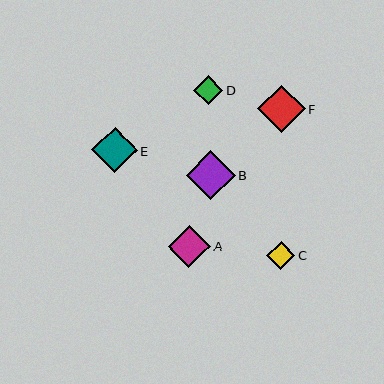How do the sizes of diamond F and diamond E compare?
Diamond F and diamond E are approximately the same size.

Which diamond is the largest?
Diamond B is the largest with a size of approximately 49 pixels.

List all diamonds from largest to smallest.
From largest to smallest: B, F, E, A, D, C.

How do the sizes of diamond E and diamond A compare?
Diamond E and diamond A are approximately the same size.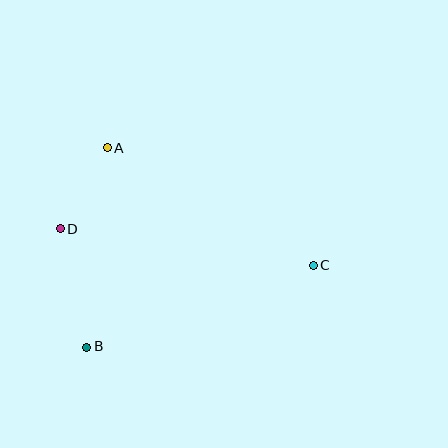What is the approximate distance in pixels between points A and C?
The distance between A and C is approximately 237 pixels.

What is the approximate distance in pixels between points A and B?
The distance between A and B is approximately 200 pixels.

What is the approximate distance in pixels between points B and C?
The distance between B and C is approximately 241 pixels.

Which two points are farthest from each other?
Points C and D are farthest from each other.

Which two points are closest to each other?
Points A and D are closest to each other.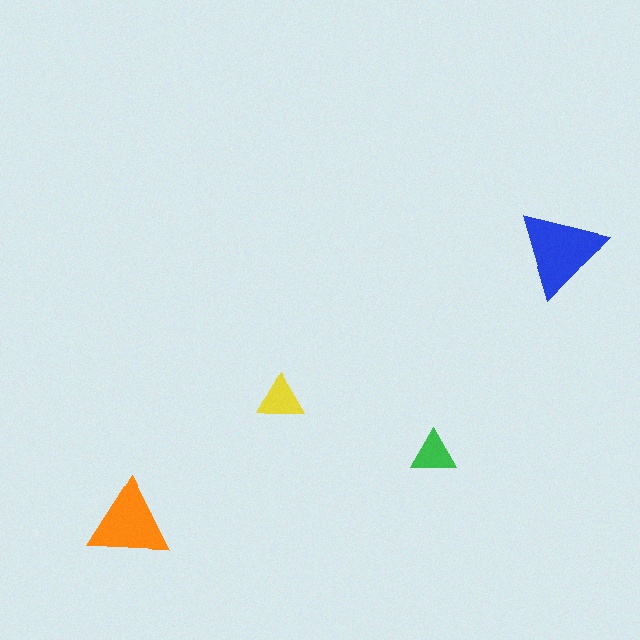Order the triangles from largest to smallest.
the blue one, the orange one, the yellow one, the green one.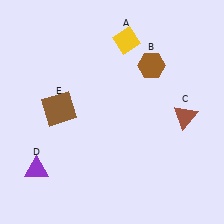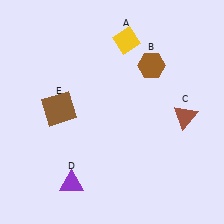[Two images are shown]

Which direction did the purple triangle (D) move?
The purple triangle (D) moved right.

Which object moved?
The purple triangle (D) moved right.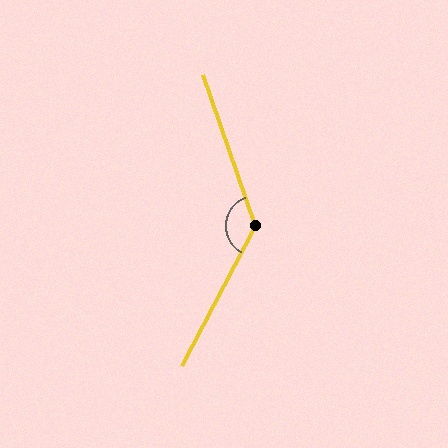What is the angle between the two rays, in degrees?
Approximately 134 degrees.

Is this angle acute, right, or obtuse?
It is obtuse.